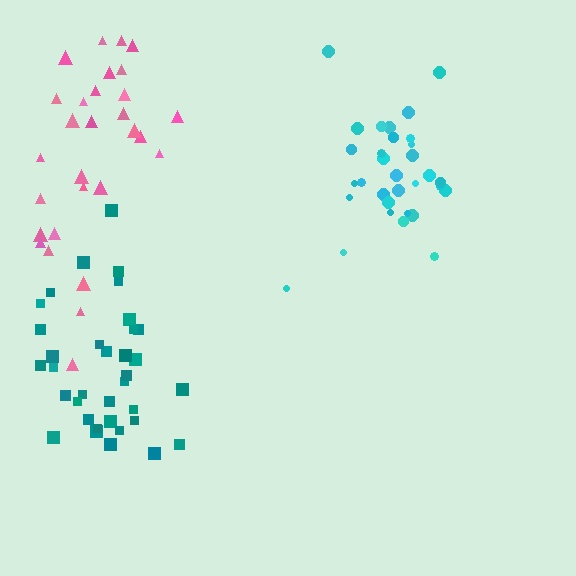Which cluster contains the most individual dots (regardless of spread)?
Teal (35).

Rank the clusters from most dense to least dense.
cyan, teal, pink.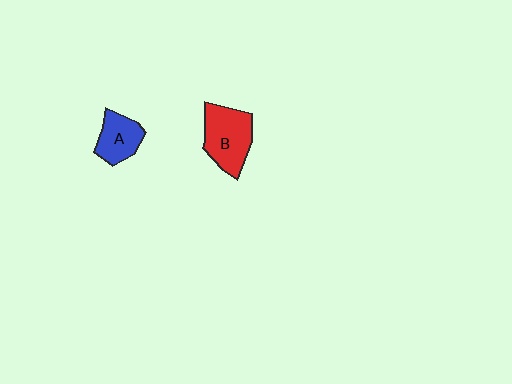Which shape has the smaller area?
Shape A (blue).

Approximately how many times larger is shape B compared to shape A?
Approximately 1.5 times.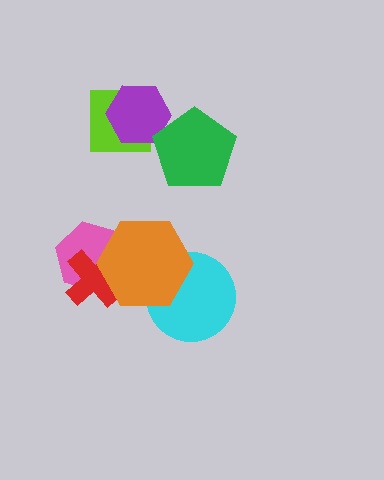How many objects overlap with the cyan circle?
1 object overlaps with the cyan circle.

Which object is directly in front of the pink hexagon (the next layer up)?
The red cross is directly in front of the pink hexagon.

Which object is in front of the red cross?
The orange hexagon is in front of the red cross.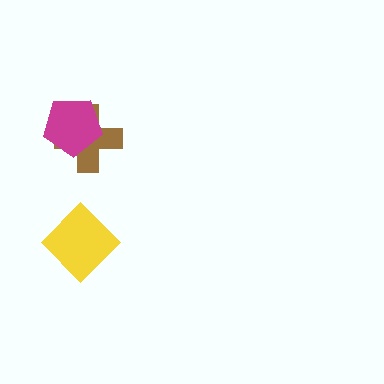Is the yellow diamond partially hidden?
No, no other shape covers it.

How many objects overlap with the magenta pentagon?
1 object overlaps with the magenta pentagon.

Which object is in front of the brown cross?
The magenta pentagon is in front of the brown cross.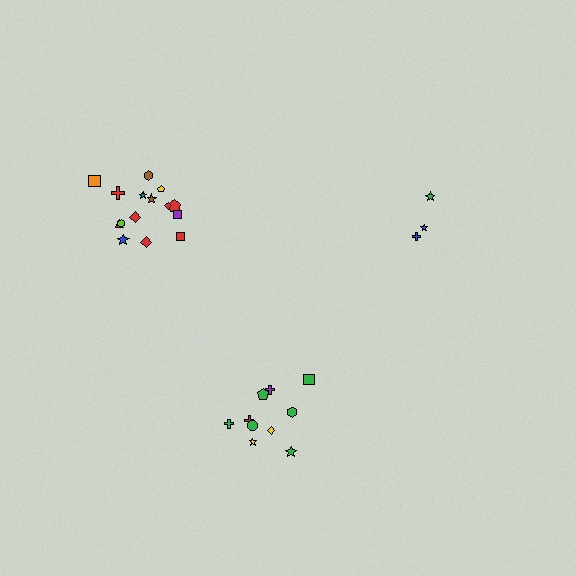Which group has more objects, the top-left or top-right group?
The top-left group.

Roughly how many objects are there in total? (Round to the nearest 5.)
Roughly 30 objects in total.